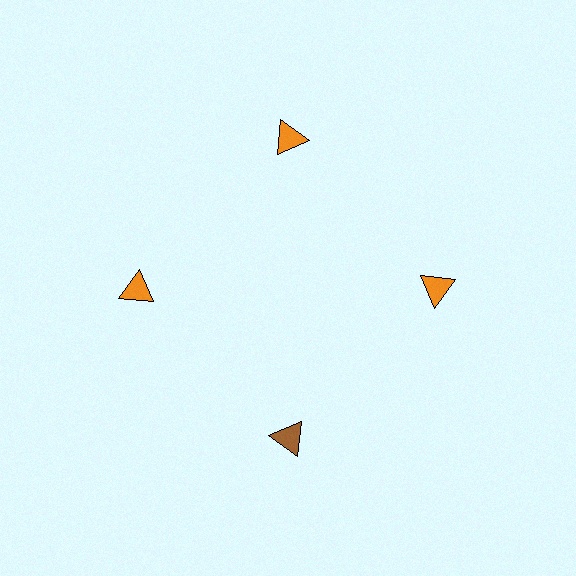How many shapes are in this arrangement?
There are 4 shapes arranged in a ring pattern.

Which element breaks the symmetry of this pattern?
The brown triangle at roughly the 6 o'clock position breaks the symmetry. All other shapes are orange triangles.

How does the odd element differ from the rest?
It has a different color: brown instead of orange.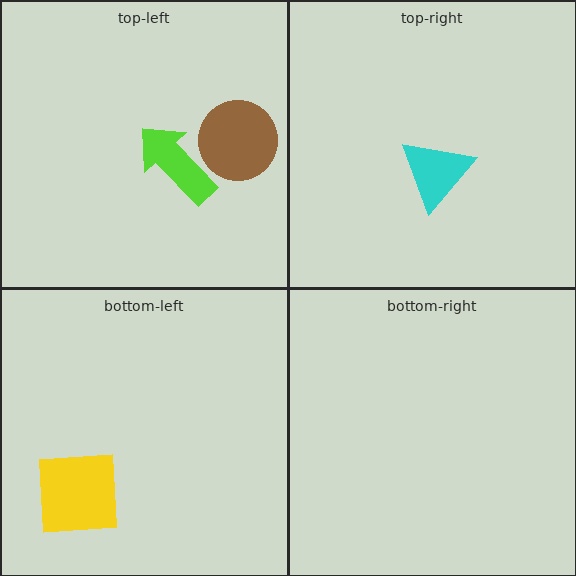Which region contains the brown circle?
The top-left region.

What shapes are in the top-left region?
The brown circle, the lime arrow.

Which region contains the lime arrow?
The top-left region.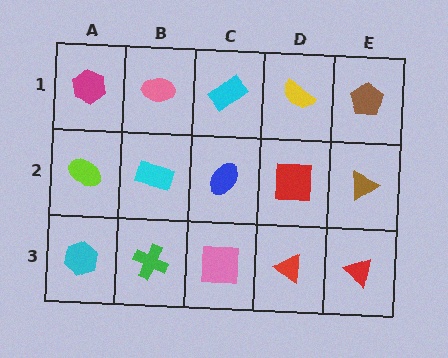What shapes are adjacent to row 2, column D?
A yellow semicircle (row 1, column D), a red triangle (row 3, column D), a blue ellipse (row 2, column C), a brown triangle (row 2, column E).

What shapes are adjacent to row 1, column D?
A red square (row 2, column D), a cyan rectangle (row 1, column C), a brown pentagon (row 1, column E).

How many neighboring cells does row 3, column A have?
2.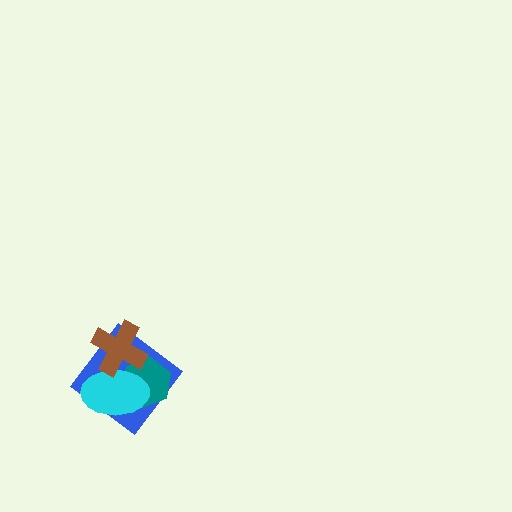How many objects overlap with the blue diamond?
3 objects overlap with the blue diamond.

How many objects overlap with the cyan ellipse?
3 objects overlap with the cyan ellipse.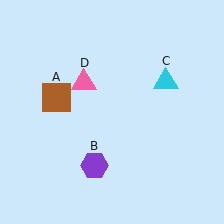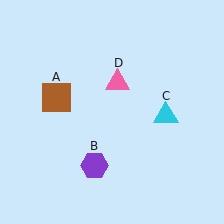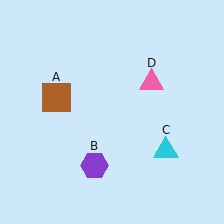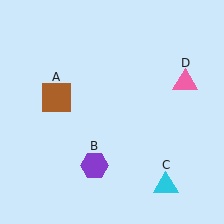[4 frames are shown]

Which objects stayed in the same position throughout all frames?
Brown square (object A) and purple hexagon (object B) remained stationary.